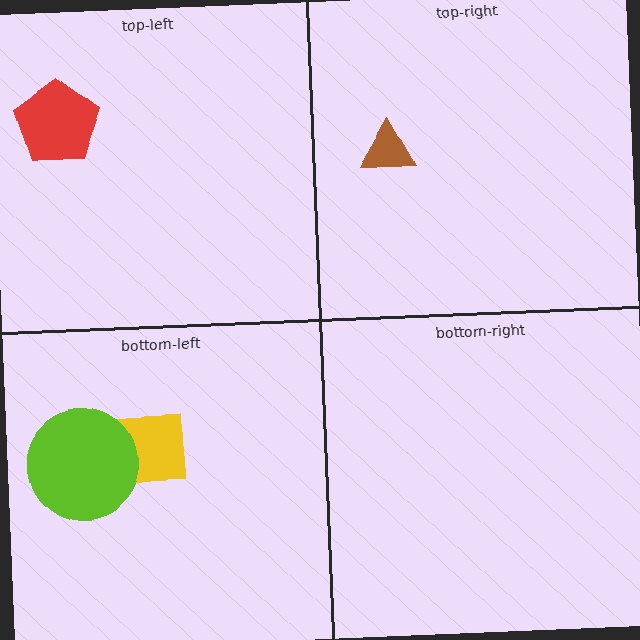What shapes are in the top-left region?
The red pentagon.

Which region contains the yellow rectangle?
The bottom-left region.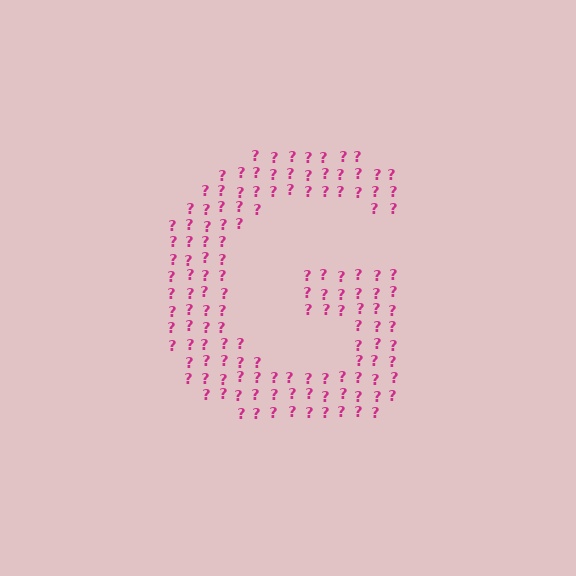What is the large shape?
The large shape is the letter G.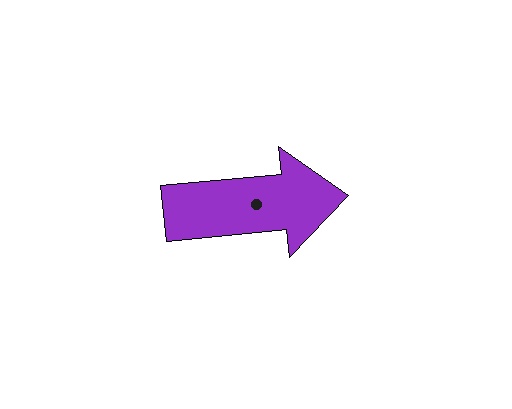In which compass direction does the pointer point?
East.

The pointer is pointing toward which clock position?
Roughly 3 o'clock.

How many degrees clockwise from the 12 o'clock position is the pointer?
Approximately 84 degrees.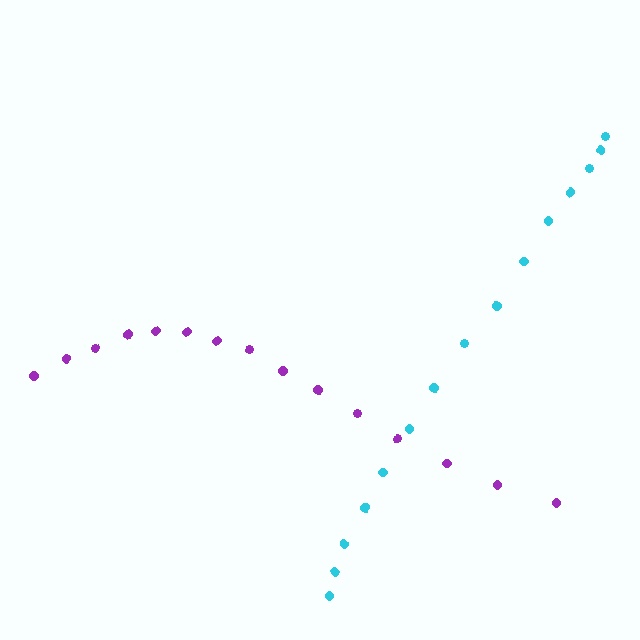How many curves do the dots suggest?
There are 2 distinct paths.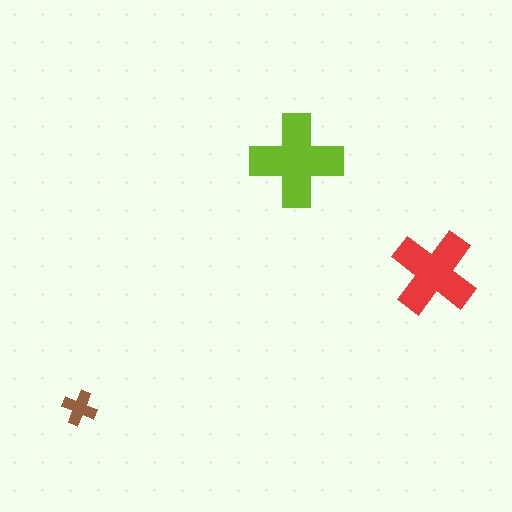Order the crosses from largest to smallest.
the lime one, the red one, the brown one.